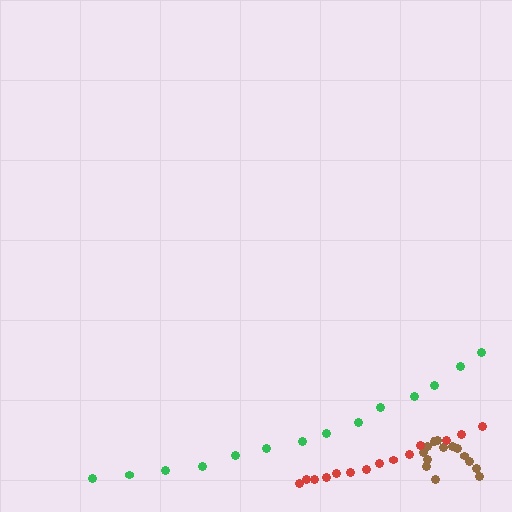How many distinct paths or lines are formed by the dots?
There are 3 distinct paths.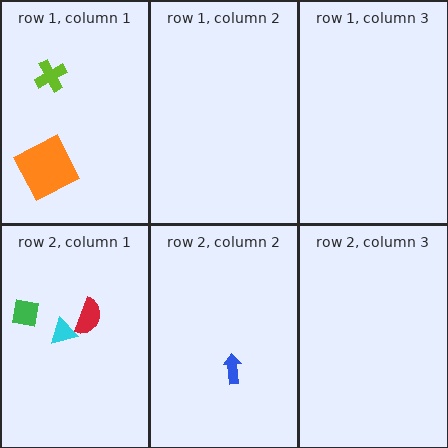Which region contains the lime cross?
The row 1, column 1 region.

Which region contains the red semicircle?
The row 2, column 1 region.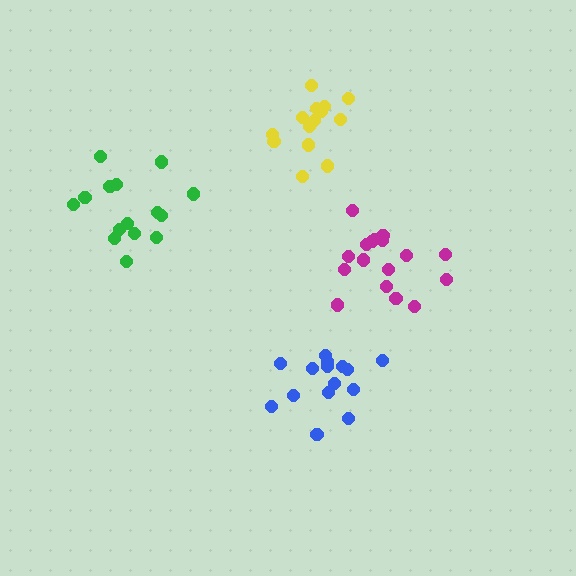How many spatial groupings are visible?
There are 4 spatial groupings.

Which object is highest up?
The yellow cluster is topmost.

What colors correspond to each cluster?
The clusters are colored: green, magenta, blue, yellow.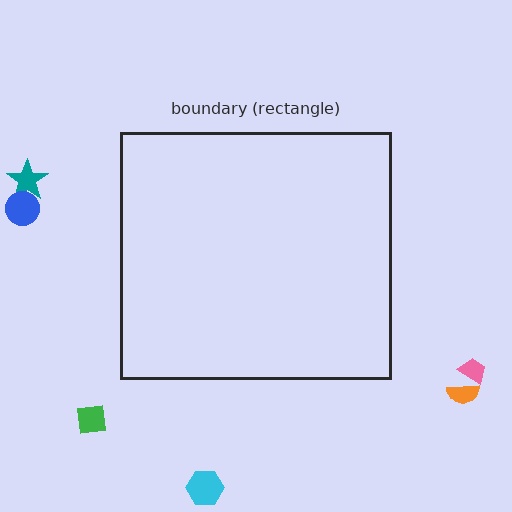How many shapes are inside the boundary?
0 inside, 6 outside.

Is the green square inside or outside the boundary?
Outside.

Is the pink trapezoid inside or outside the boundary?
Outside.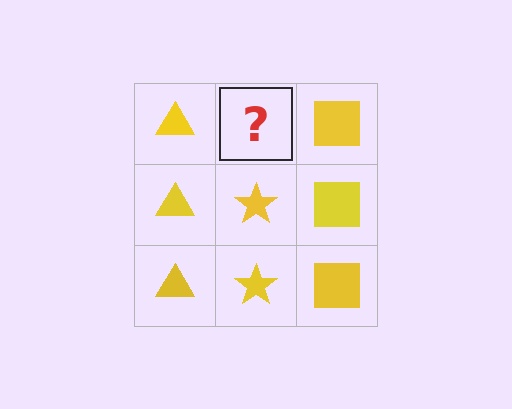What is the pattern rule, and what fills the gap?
The rule is that each column has a consistent shape. The gap should be filled with a yellow star.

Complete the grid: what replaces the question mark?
The question mark should be replaced with a yellow star.